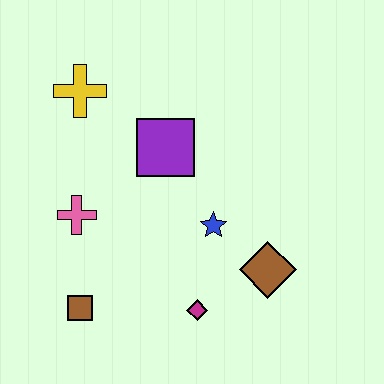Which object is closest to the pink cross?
The brown square is closest to the pink cross.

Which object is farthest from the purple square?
The brown square is farthest from the purple square.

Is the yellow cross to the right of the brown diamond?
No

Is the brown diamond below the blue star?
Yes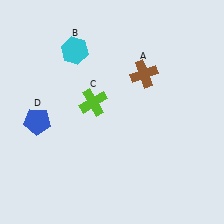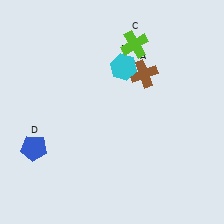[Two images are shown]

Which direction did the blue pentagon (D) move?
The blue pentagon (D) moved down.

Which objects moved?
The objects that moved are: the cyan hexagon (B), the lime cross (C), the blue pentagon (D).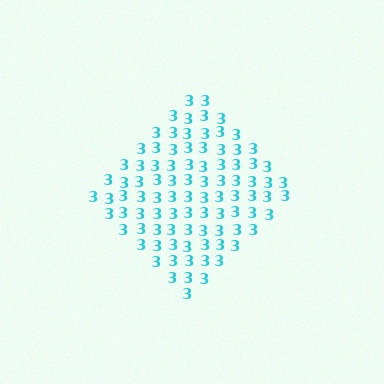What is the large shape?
The large shape is a diamond.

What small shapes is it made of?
It is made of small digit 3's.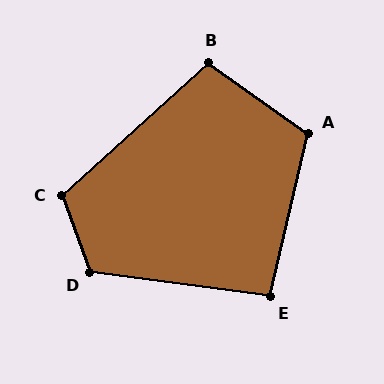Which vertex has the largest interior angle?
D, at approximately 117 degrees.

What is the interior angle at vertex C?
Approximately 112 degrees (obtuse).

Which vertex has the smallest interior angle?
E, at approximately 96 degrees.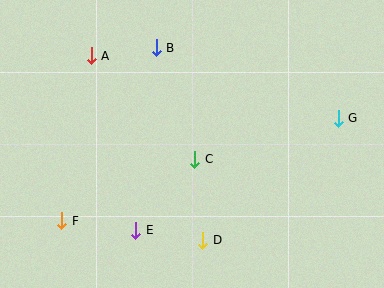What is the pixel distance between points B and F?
The distance between B and F is 197 pixels.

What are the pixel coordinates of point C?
Point C is at (195, 159).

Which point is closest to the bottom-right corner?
Point G is closest to the bottom-right corner.